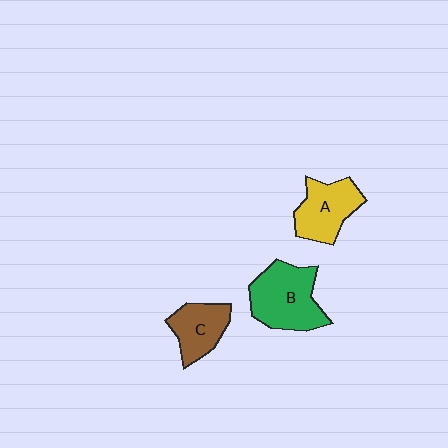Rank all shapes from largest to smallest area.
From largest to smallest: B (green), A (yellow), C (brown).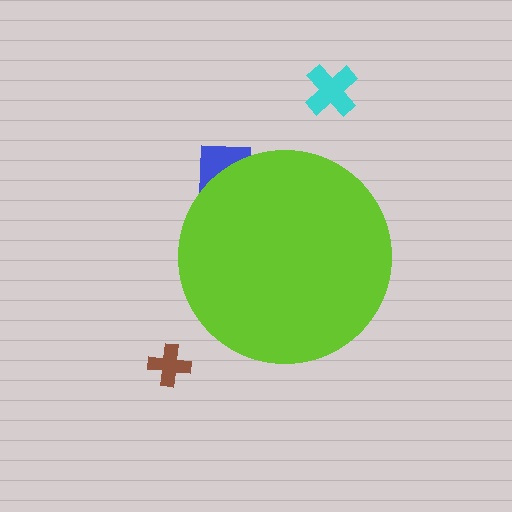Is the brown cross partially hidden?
No, the brown cross is fully visible.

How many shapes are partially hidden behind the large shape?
1 shape is partially hidden.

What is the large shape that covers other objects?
A lime circle.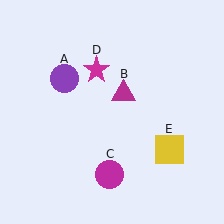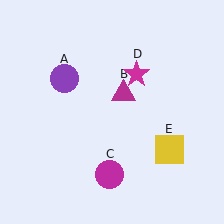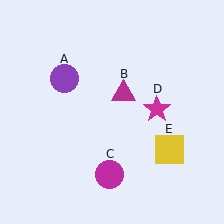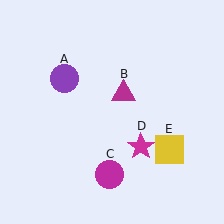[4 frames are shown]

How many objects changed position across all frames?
1 object changed position: magenta star (object D).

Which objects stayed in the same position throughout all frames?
Purple circle (object A) and magenta triangle (object B) and magenta circle (object C) and yellow square (object E) remained stationary.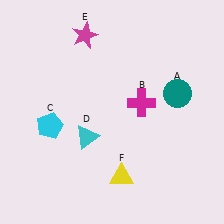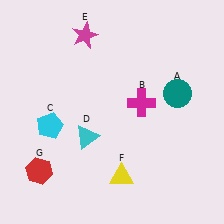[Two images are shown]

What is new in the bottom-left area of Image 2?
A red hexagon (G) was added in the bottom-left area of Image 2.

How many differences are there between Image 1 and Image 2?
There is 1 difference between the two images.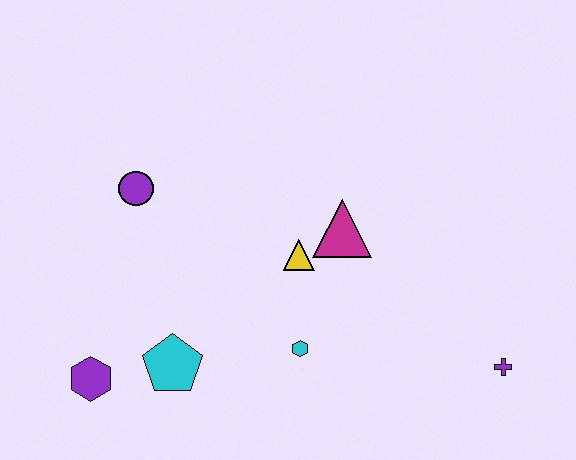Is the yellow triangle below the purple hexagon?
No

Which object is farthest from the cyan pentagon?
The purple cross is farthest from the cyan pentagon.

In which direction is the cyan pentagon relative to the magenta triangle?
The cyan pentagon is to the left of the magenta triangle.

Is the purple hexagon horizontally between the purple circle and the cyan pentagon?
No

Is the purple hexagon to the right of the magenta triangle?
No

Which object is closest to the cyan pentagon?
The purple hexagon is closest to the cyan pentagon.